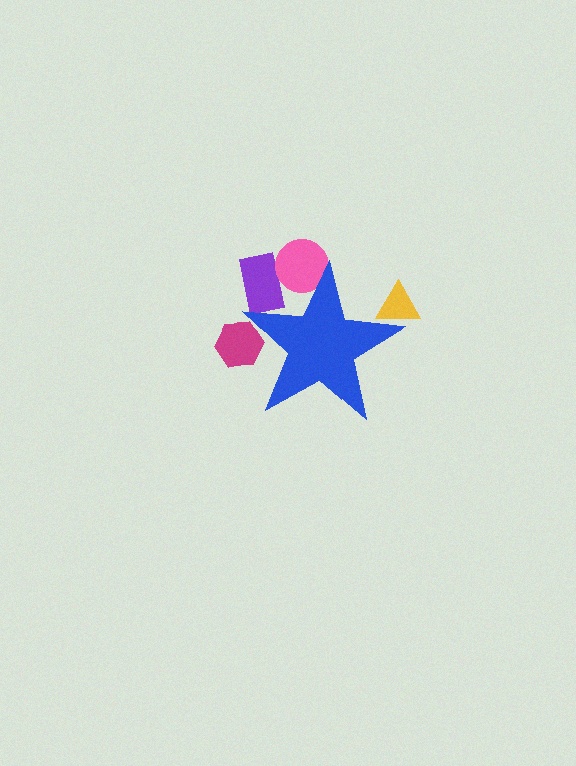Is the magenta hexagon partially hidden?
Yes, the magenta hexagon is partially hidden behind the blue star.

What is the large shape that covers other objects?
A blue star.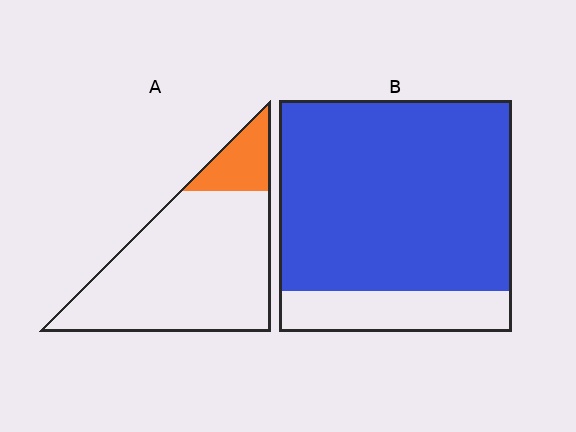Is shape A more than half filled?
No.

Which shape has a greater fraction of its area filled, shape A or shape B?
Shape B.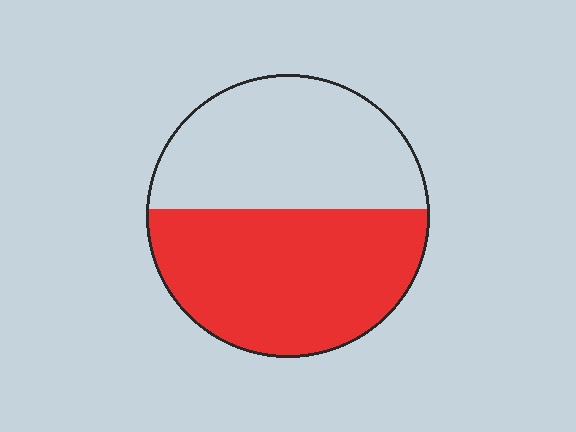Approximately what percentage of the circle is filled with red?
Approximately 55%.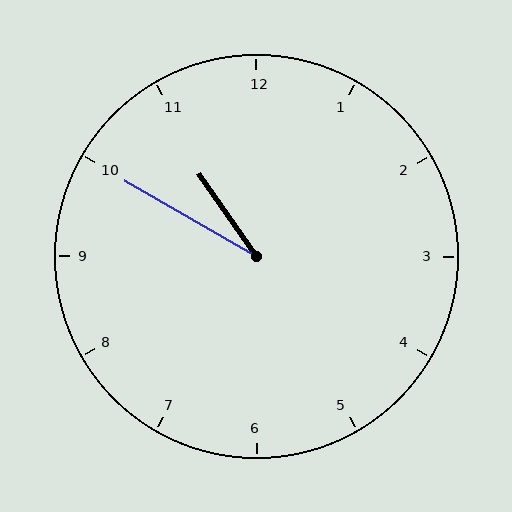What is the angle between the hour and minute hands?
Approximately 25 degrees.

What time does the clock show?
10:50.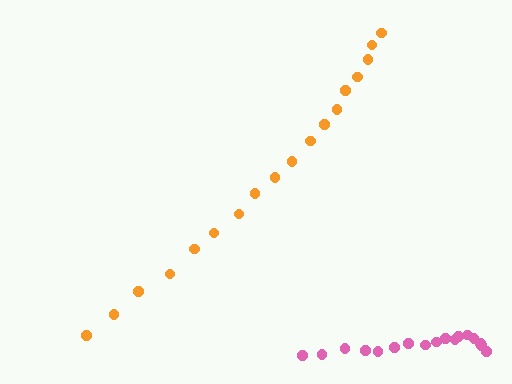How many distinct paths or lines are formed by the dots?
There are 2 distinct paths.